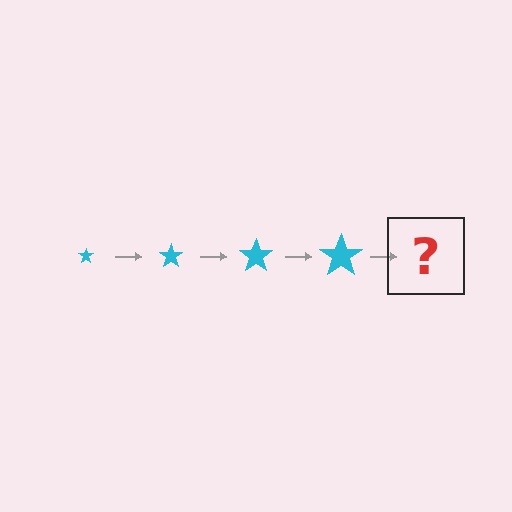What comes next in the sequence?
The next element should be a cyan star, larger than the previous one.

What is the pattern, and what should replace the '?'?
The pattern is that the star gets progressively larger each step. The '?' should be a cyan star, larger than the previous one.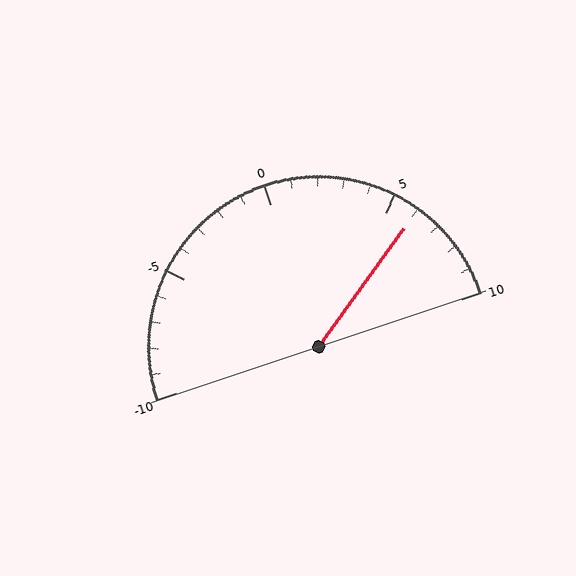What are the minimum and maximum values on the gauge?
The gauge ranges from -10 to 10.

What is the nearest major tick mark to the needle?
The nearest major tick mark is 5.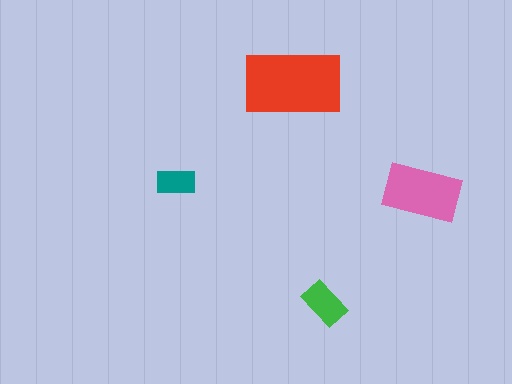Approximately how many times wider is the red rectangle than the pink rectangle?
About 1.5 times wider.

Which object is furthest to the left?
The teal rectangle is leftmost.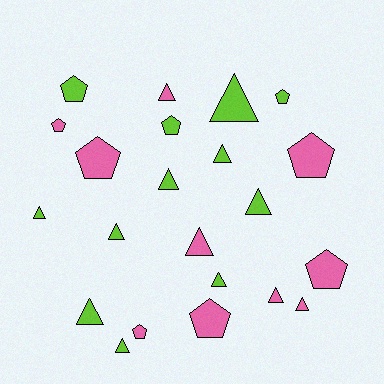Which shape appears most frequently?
Triangle, with 13 objects.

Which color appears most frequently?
Lime, with 12 objects.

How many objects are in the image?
There are 22 objects.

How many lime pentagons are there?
There are 3 lime pentagons.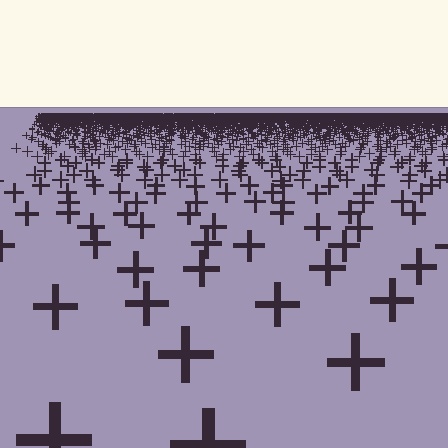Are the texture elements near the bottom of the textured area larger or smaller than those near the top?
Larger. Near the bottom, elements are closer to the viewer and appear at a bigger on-screen size.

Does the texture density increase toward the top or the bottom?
Density increases toward the top.